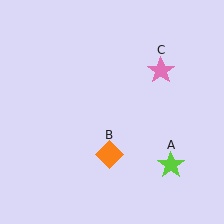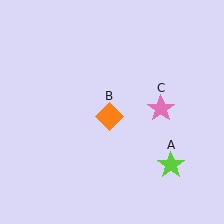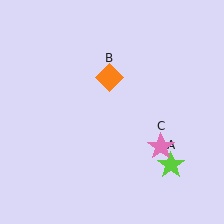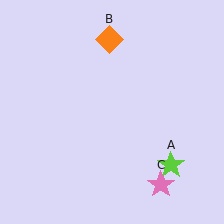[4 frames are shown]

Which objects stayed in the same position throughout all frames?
Lime star (object A) remained stationary.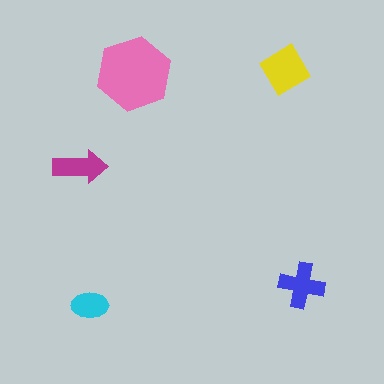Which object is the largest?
The pink hexagon.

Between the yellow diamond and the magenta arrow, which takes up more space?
The yellow diamond.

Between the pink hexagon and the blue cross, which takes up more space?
The pink hexagon.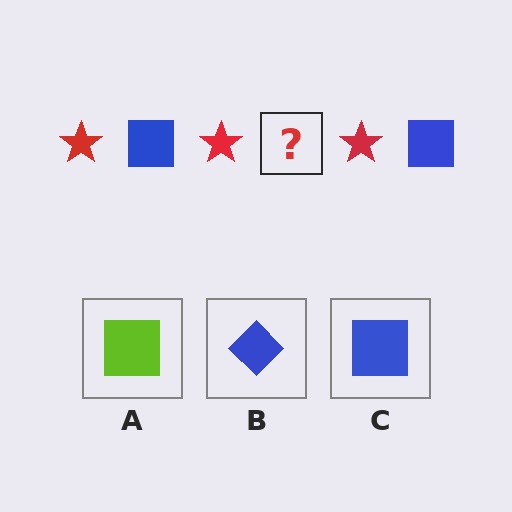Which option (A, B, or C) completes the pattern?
C.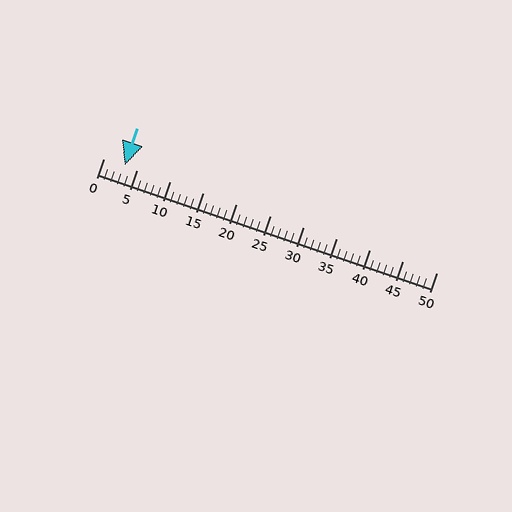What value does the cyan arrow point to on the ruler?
The cyan arrow points to approximately 3.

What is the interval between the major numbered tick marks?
The major tick marks are spaced 5 units apart.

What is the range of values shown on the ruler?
The ruler shows values from 0 to 50.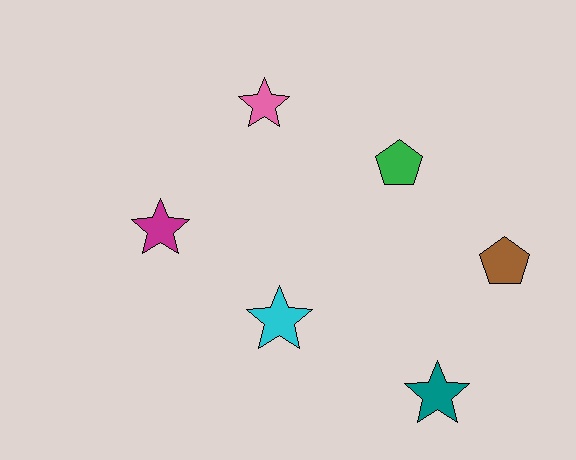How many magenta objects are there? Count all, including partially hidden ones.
There is 1 magenta object.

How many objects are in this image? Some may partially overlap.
There are 6 objects.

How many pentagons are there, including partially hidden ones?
There are 2 pentagons.